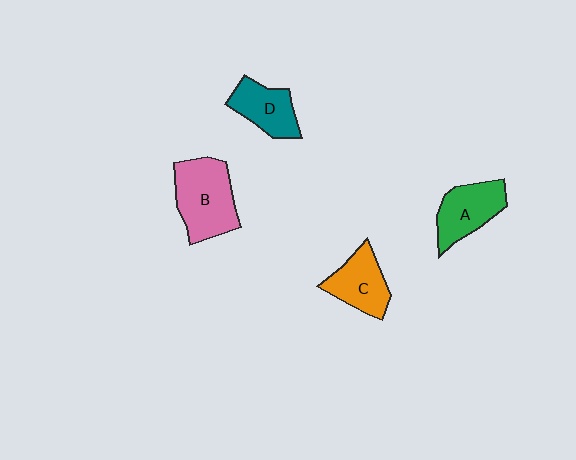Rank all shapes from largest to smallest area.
From largest to smallest: B (pink), A (green), C (orange), D (teal).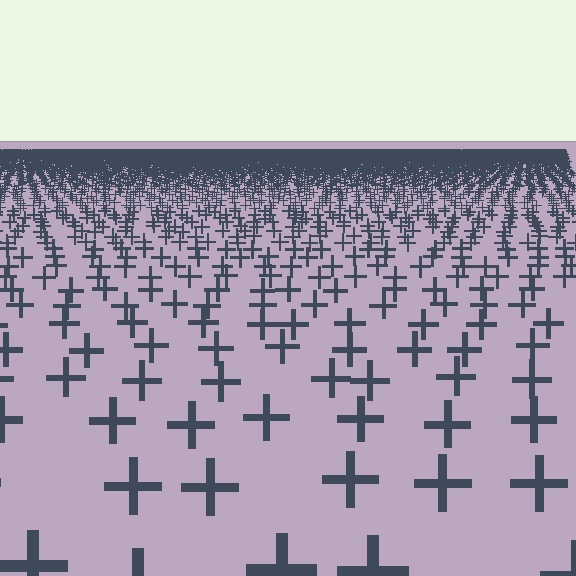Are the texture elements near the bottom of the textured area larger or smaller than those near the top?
Larger. Near the bottom, elements are closer to the viewer and appear at a bigger on-screen size.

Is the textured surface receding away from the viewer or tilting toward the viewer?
The surface is receding away from the viewer. Texture elements get smaller and denser toward the top.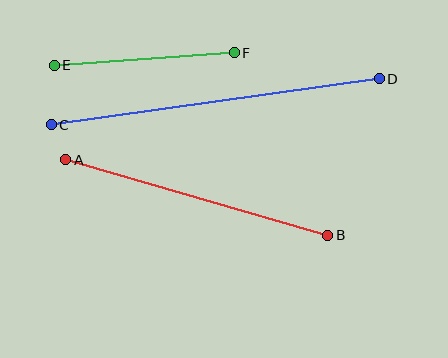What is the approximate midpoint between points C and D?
The midpoint is at approximately (215, 102) pixels.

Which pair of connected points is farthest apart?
Points C and D are farthest apart.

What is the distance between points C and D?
The distance is approximately 331 pixels.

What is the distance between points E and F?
The distance is approximately 180 pixels.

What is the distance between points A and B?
The distance is approximately 272 pixels.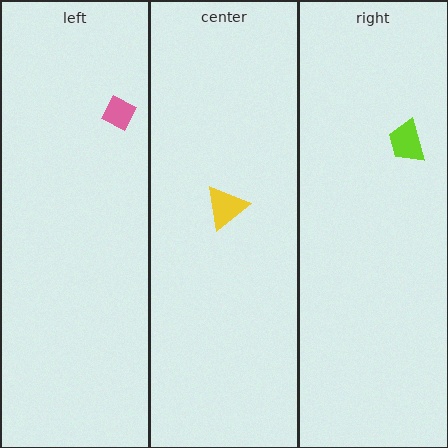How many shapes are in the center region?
1.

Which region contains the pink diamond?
The left region.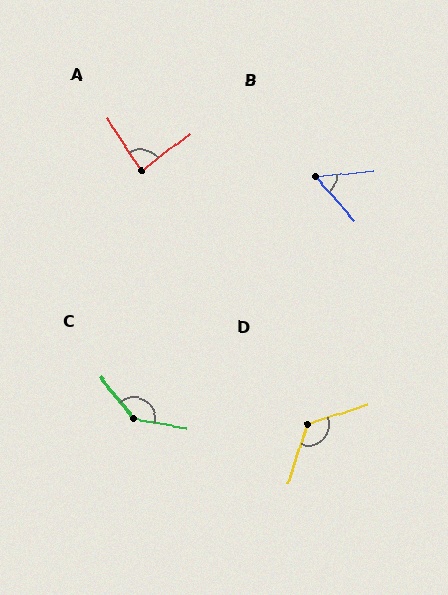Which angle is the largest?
C, at approximately 139 degrees.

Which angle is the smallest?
B, at approximately 53 degrees.